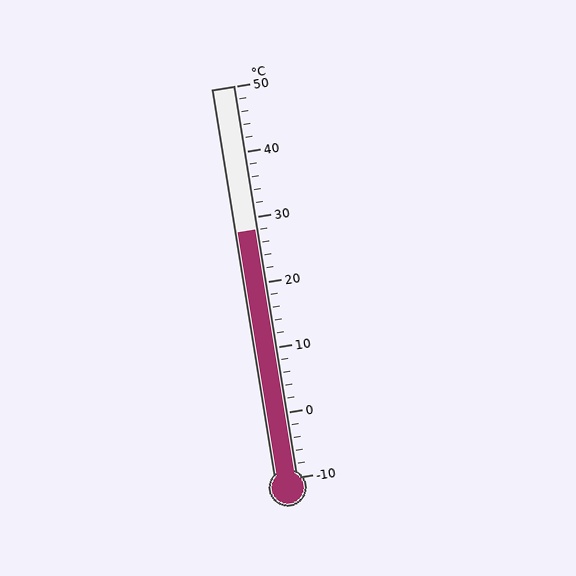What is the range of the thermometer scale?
The thermometer scale ranges from -10°C to 50°C.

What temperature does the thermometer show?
The thermometer shows approximately 28°C.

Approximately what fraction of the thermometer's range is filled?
The thermometer is filled to approximately 65% of its range.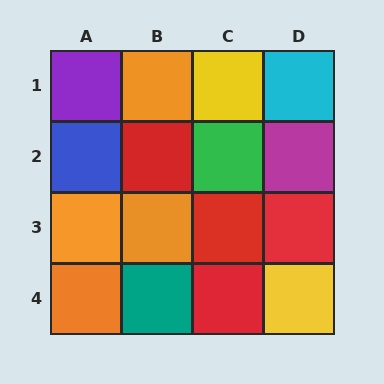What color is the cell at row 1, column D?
Cyan.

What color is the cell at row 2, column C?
Green.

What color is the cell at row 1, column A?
Purple.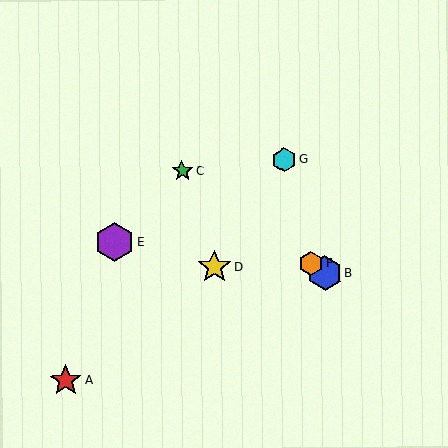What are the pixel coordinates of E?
Object E is at (115, 242).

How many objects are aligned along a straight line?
3 objects (B, C, F) are aligned along a straight line.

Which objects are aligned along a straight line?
Objects B, C, F are aligned along a straight line.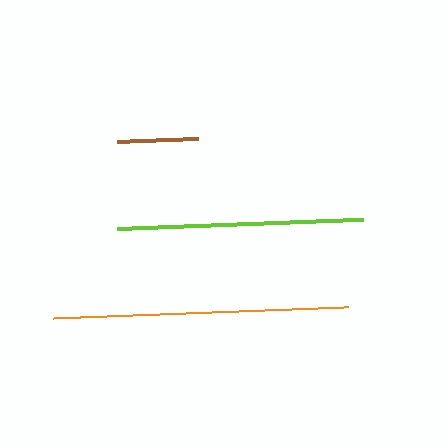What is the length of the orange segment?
The orange segment is approximately 295 pixels long.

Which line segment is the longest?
The orange line is the longest at approximately 295 pixels.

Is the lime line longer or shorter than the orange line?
The orange line is longer than the lime line.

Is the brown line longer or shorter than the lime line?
The lime line is longer than the brown line.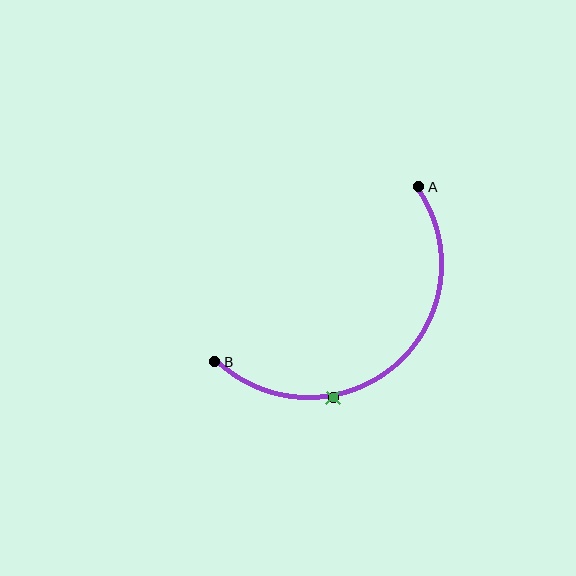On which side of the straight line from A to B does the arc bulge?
The arc bulges below and to the right of the straight line connecting A and B.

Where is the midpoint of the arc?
The arc midpoint is the point on the curve farthest from the straight line joining A and B. It sits below and to the right of that line.